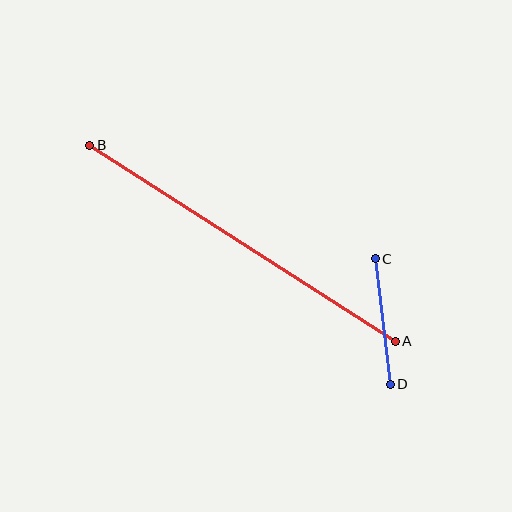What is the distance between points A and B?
The distance is approximately 363 pixels.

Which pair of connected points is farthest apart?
Points A and B are farthest apart.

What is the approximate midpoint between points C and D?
The midpoint is at approximately (383, 322) pixels.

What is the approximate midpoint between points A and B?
The midpoint is at approximately (242, 243) pixels.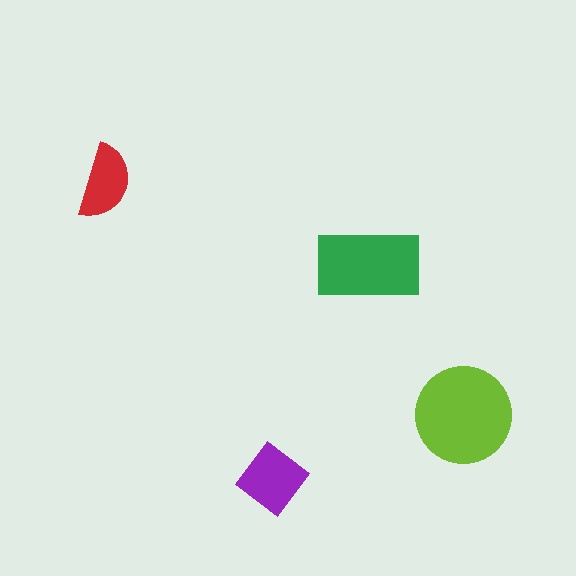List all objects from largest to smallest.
The lime circle, the green rectangle, the purple diamond, the red semicircle.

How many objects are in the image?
There are 4 objects in the image.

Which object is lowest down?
The purple diamond is bottommost.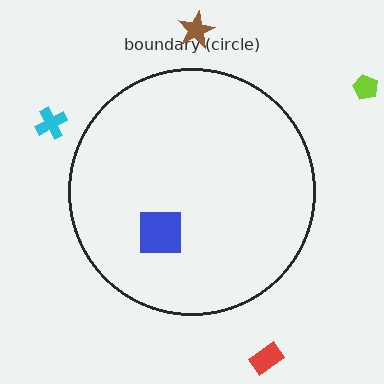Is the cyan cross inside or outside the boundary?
Outside.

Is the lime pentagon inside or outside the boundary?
Outside.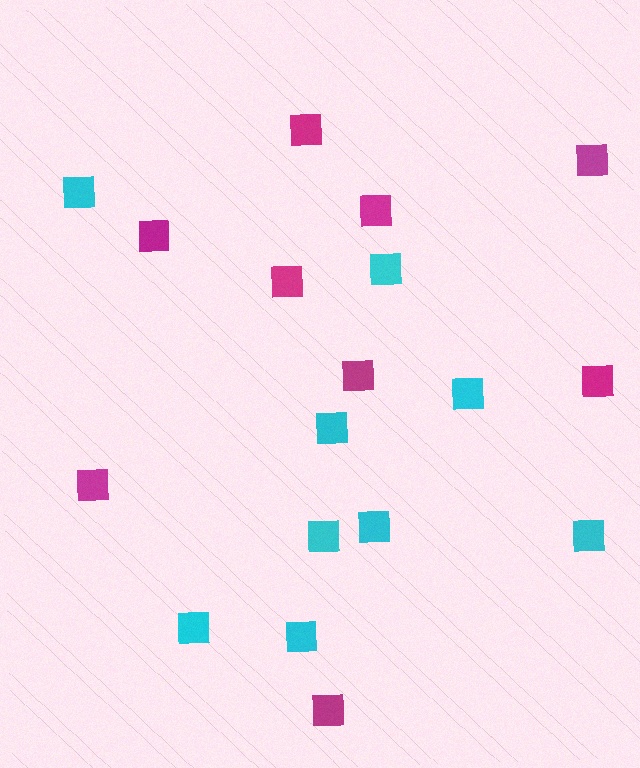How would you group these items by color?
There are 2 groups: one group of magenta squares (9) and one group of cyan squares (9).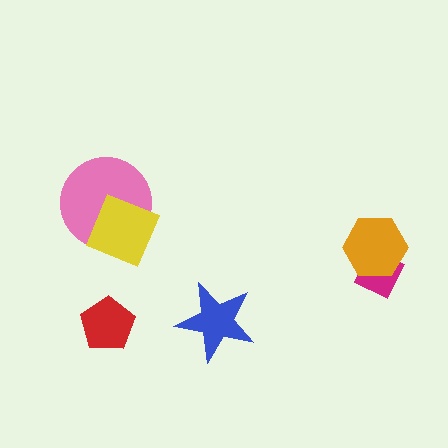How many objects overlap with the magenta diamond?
1 object overlaps with the magenta diamond.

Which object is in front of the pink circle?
The yellow square is in front of the pink circle.